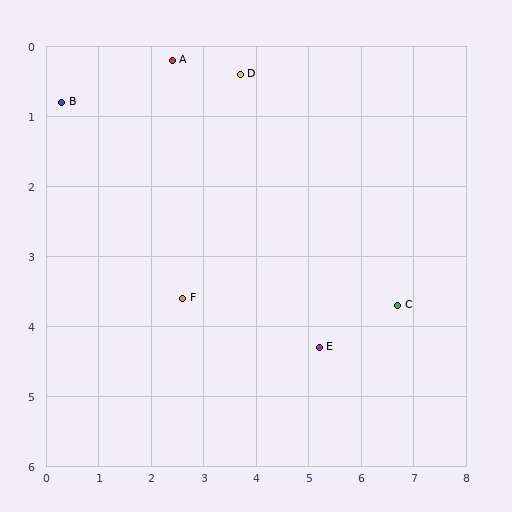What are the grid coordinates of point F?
Point F is at approximately (2.6, 3.6).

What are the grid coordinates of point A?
Point A is at approximately (2.4, 0.2).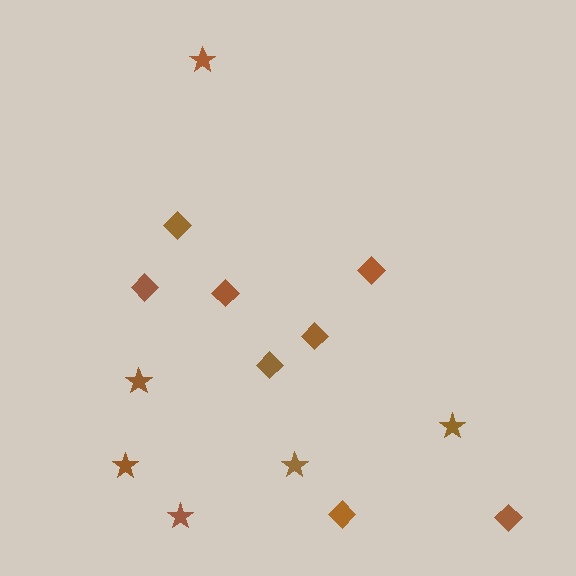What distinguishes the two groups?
There are 2 groups: one group of stars (6) and one group of diamonds (8).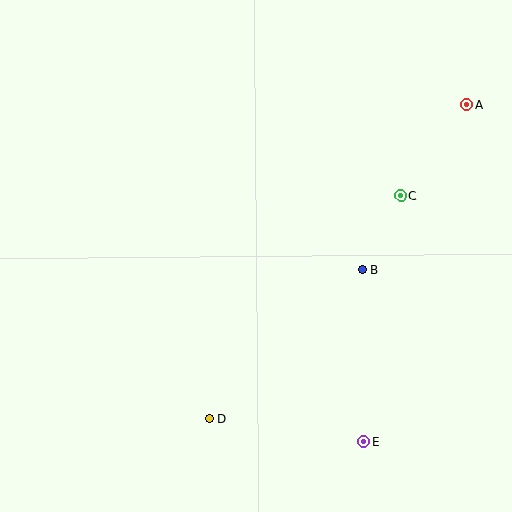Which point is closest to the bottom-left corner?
Point D is closest to the bottom-left corner.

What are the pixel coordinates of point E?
Point E is at (363, 442).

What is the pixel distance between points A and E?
The distance between A and E is 352 pixels.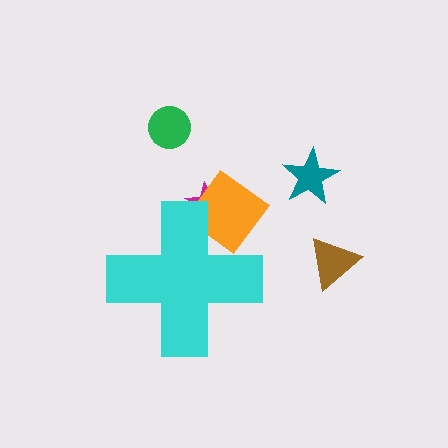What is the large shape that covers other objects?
A cyan cross.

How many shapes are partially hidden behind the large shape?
2 shapes are partially hidden.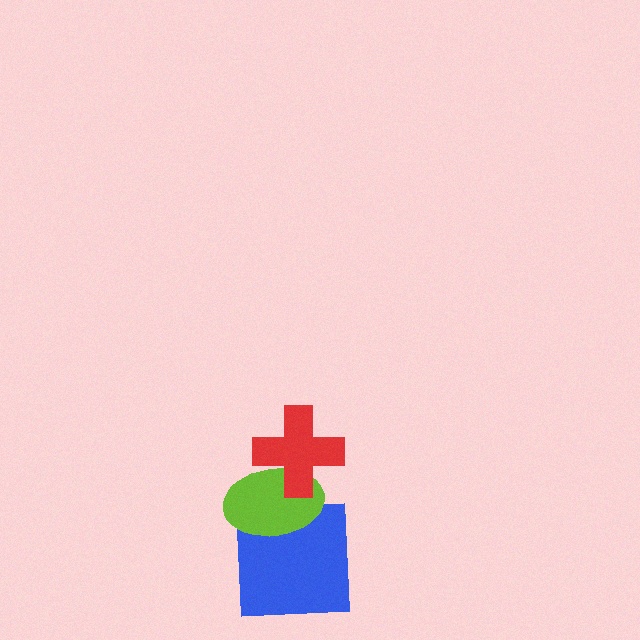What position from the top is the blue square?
The blue square is 3rd from the top.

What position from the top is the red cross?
The red cross is 1st from the top.